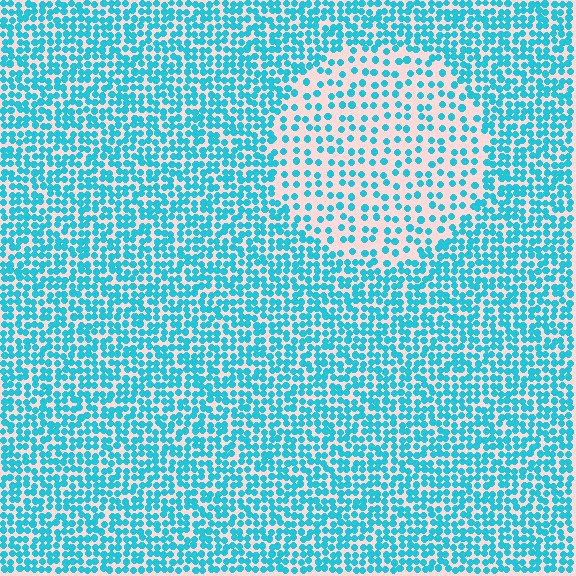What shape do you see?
I see a circle.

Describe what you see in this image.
The image contains small cyan elements arranged at two different densities. A circle-shaped region is visible where the elements are less densely packed than the surrounding area.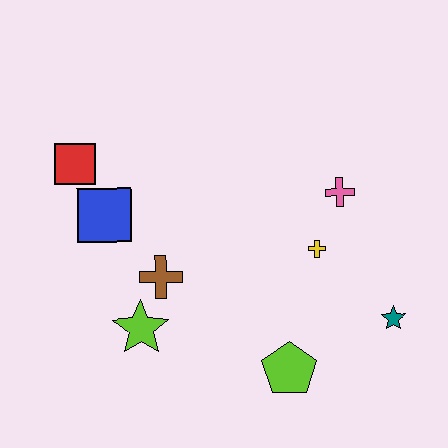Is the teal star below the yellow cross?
Yes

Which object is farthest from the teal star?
The red square is farthest from the teal star.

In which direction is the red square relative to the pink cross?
The red square is to the left of the pink cross.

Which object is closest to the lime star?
The brown cross is closest to the lime star.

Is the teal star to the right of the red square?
Yes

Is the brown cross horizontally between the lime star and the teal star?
Yes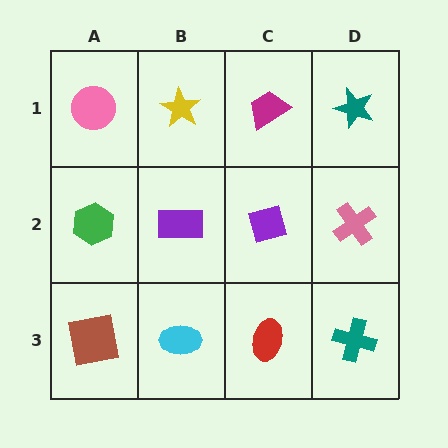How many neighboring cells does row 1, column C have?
3.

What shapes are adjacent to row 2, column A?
A pink circle (row 1, column A), a brown square (row 3, column A), a purple rectangle (row 2, column B).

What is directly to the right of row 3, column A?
A cyan ellipse.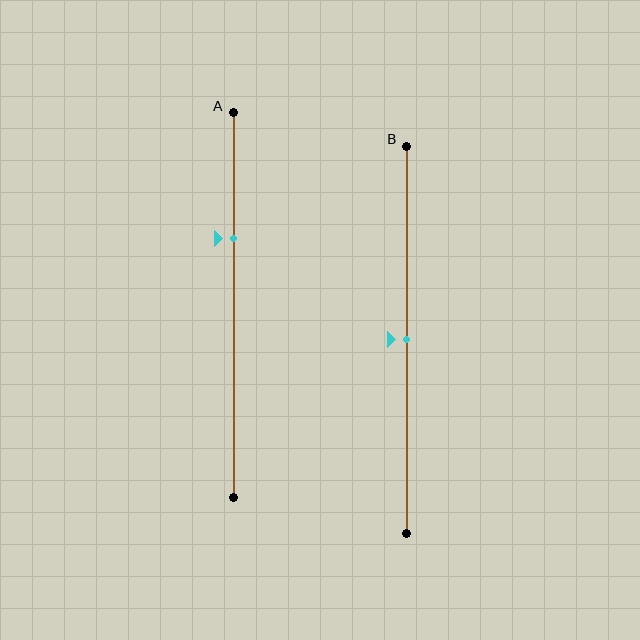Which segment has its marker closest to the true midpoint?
Segment B has its marker closest to the true midpoint.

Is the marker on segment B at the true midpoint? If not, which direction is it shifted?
Yes, the marker on segment B is at the true midpoint.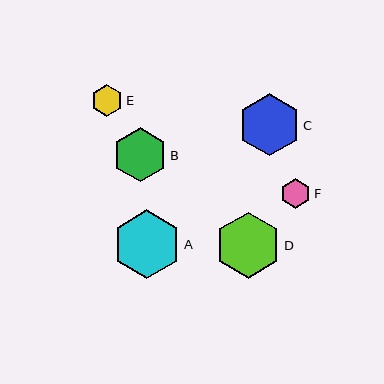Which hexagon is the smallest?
Hexagon F is the smallest with a size of approximately 30 pixels.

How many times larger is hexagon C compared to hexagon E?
Hexagon C is approximately 2.0 times the size of hexagon E.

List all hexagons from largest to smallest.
From largest to smallest: A, D, C, B, E, F.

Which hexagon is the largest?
Hexagon A is the largest with a size of approximately 69 pixels.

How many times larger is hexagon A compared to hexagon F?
Hexagon A is approximately 2.3 times the size of hexagon F.